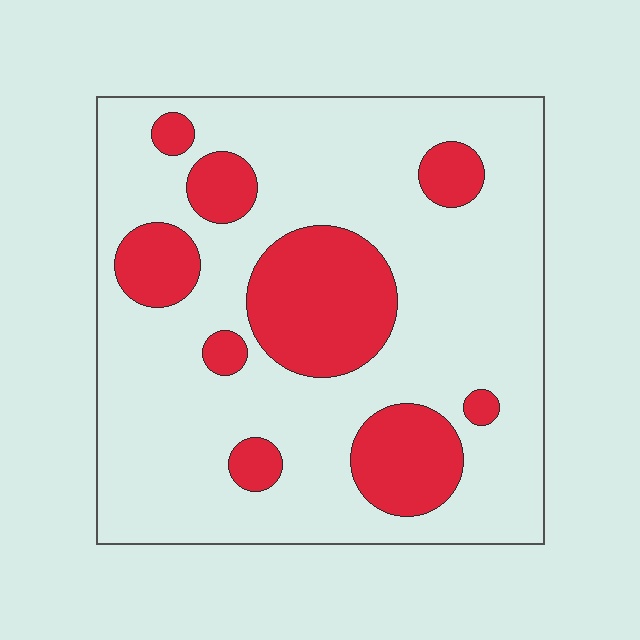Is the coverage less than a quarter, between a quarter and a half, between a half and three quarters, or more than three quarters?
Less than a quarter.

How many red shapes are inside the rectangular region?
9.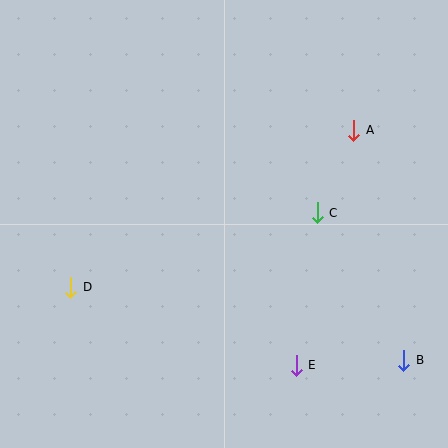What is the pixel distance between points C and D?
The distance between C and D is 258 pixels.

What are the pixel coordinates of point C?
Point C is at (317, 213).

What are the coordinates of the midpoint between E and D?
The midpoint between E and D is at (184, 326).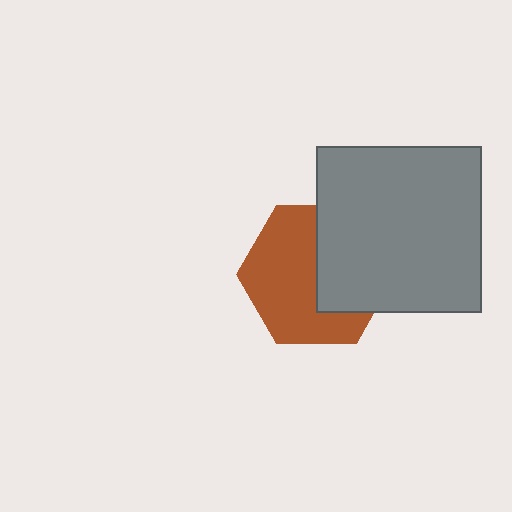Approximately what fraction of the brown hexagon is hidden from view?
Roughly 42% of the brown hexagon is hidden behind the gray square.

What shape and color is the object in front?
The object in front is a gray square.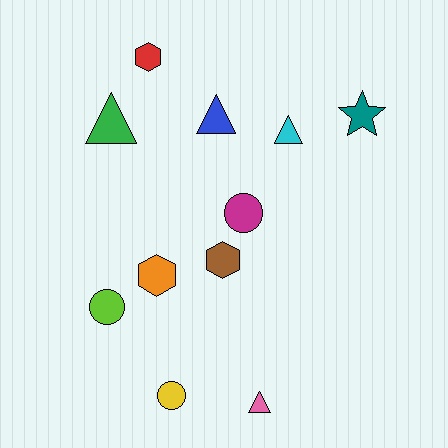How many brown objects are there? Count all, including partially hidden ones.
There is 1 brown object.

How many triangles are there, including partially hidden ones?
There are 4 triangles.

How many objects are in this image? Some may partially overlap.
There are 11 objects.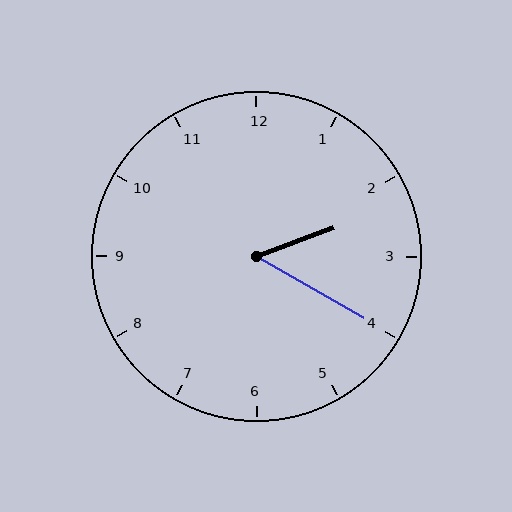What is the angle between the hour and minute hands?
Approximately 50 degrees.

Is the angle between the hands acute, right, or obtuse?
It is acute.